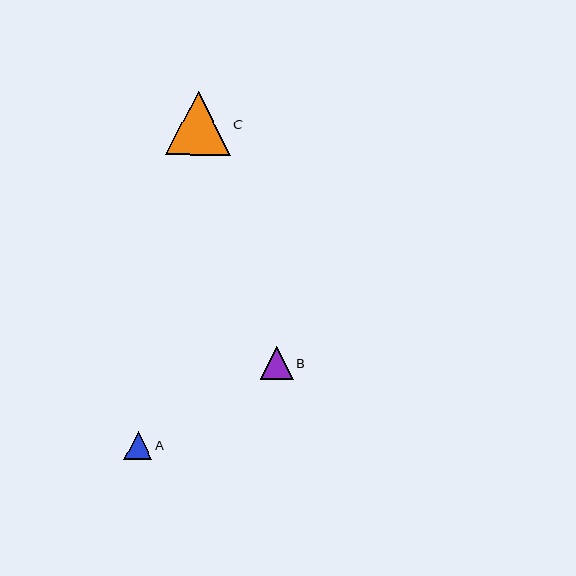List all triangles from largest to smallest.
From largest to smallest: C, B, A.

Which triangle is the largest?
Triangle C is the largest with a size of approximately 64 pixels.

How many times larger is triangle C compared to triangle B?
Triangle C is approximately 2.0 times the size of triangle B.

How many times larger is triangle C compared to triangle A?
Triangle C is approximately 2.3 times the size of triangle A.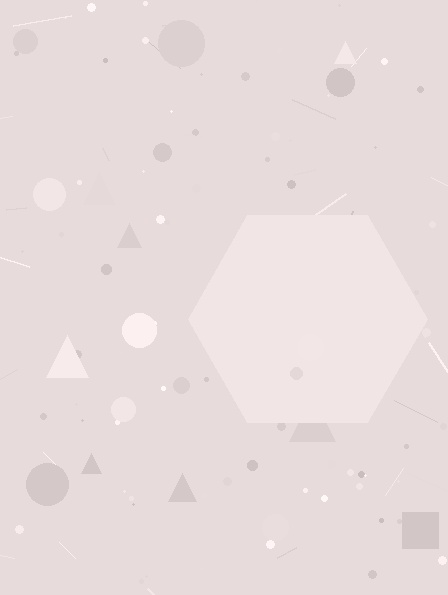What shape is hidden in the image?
A hexagon is hidden in the image.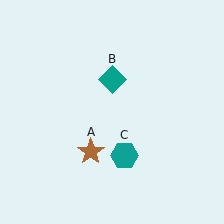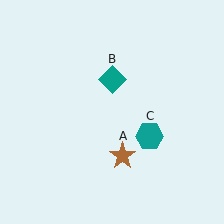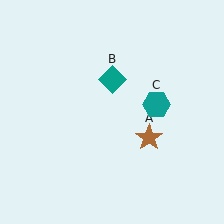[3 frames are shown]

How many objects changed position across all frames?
2 objects changed position: brown star (object A), teal hexagon (object C).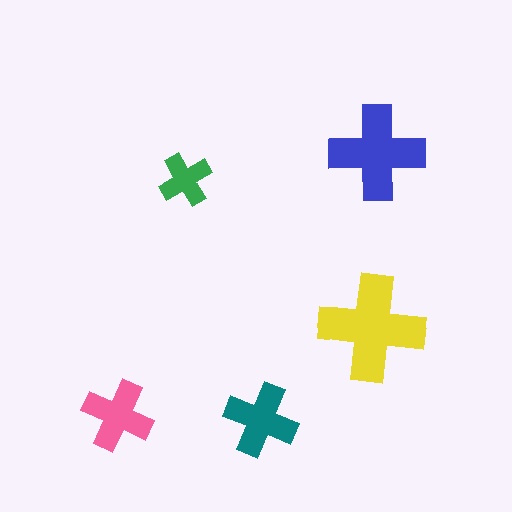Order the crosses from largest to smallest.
the yellow one, the blue one, the teal one, the pink one, the green one.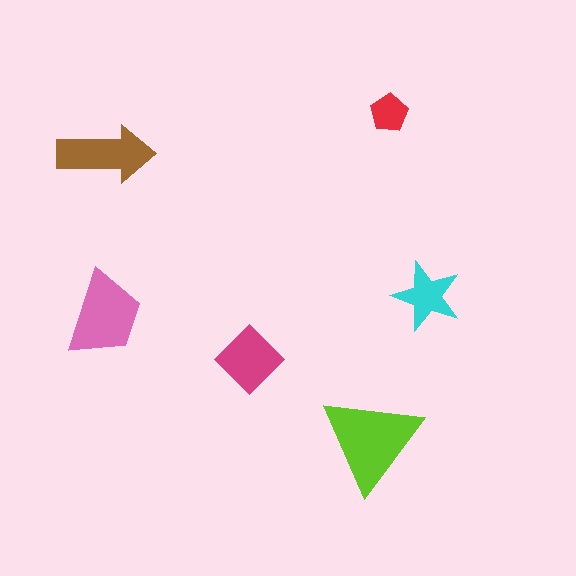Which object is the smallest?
The red pentagon.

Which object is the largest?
The lime triangle.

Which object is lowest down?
The lime triangle is bottommost.